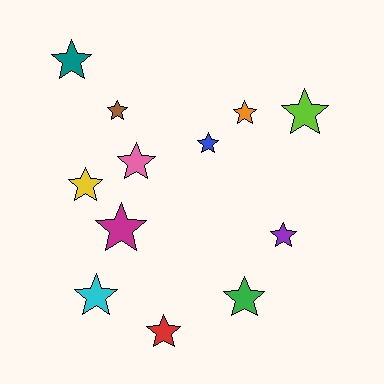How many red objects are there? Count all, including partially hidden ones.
There is 1 red object.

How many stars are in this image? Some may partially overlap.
There are 12 stars.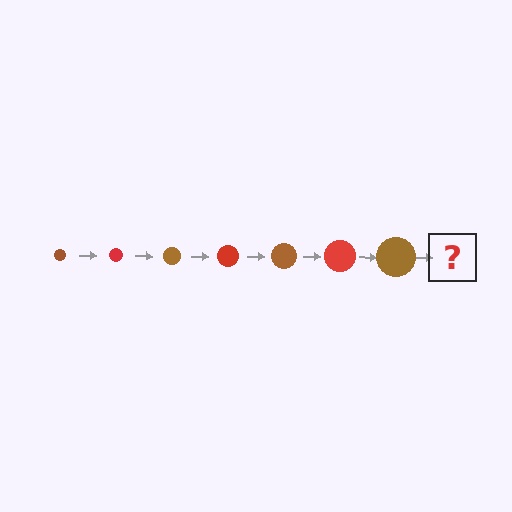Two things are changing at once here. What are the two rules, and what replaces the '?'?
The two rules are that the circle grows larger each step and the color cycles through brown and red. The '?' should be a red circle, larger than the previous one.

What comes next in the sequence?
The next element should be a red circle, larger than the previous one.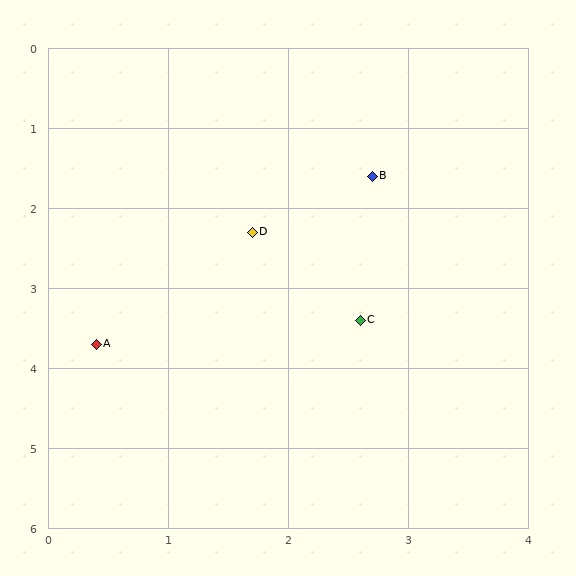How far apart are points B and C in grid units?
Points B and C are about 1.8 grid units apart.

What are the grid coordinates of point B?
Point B is at approximately (2.7, 1.6).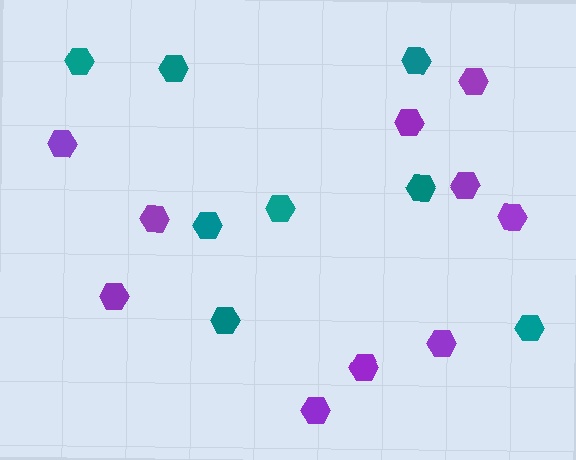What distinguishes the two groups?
There are 2 groups: one group of teal hexagons (8) and one group of purple hexagons (10).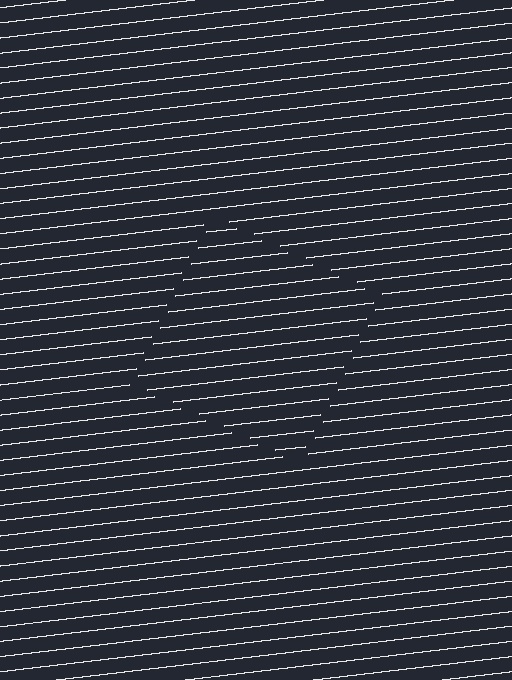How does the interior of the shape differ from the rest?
The interior of the shape contains the same grating, shifted by half a period — the contour is defined by the phase discontinuity where line-ends from the inner and outer gratings abut.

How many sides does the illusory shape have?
4 sides — the line-ends trace a square.